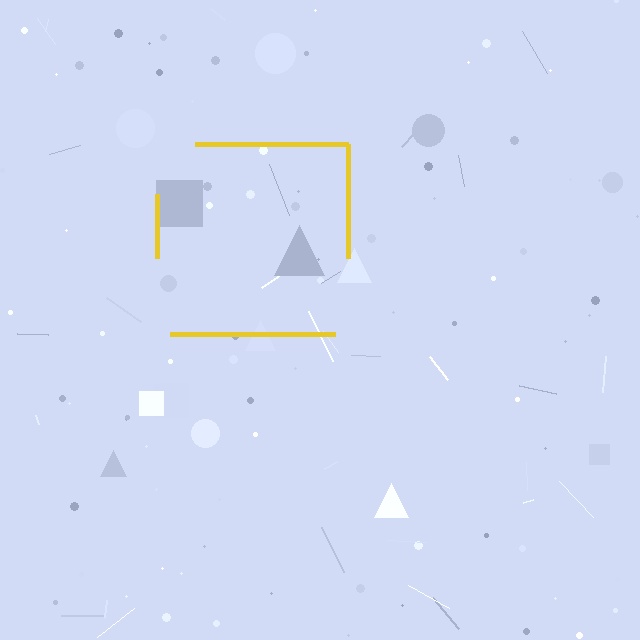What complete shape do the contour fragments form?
The contour fragments form a square.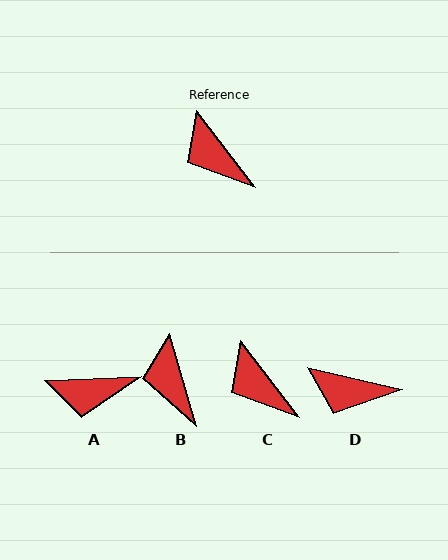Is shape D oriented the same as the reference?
No, it is off by about 39 degrees.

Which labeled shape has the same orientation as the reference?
C.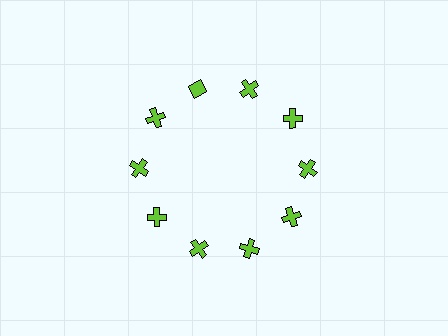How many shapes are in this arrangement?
There are 10 shapes arranged in a ring pattern.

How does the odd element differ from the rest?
It has a different shape: diamond instead of cross.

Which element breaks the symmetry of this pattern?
The lime diamond at roughly the 11 o'clock position breaks the symmetry. All other shapes are lime crosses.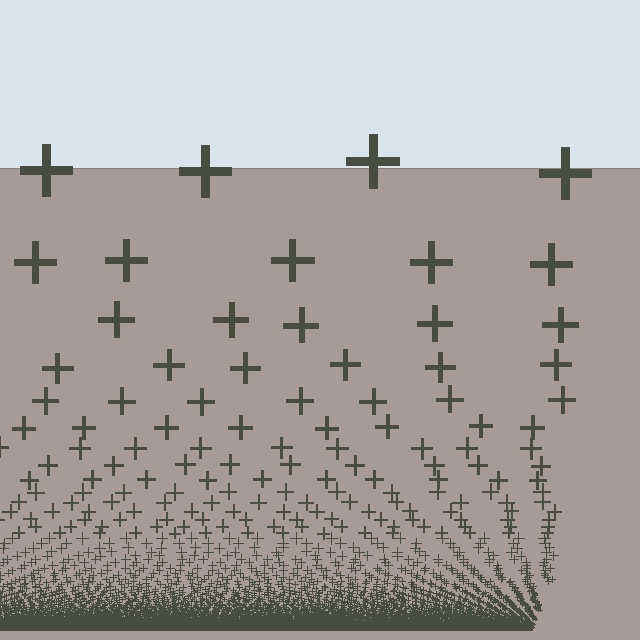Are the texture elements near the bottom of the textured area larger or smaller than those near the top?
Smaller. The gradient is inverted — elements near the bottom are smaller and denser.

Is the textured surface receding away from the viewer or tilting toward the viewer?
The surface appears to tilt toward the viewer. Texture elements get larger and sparser toward the top.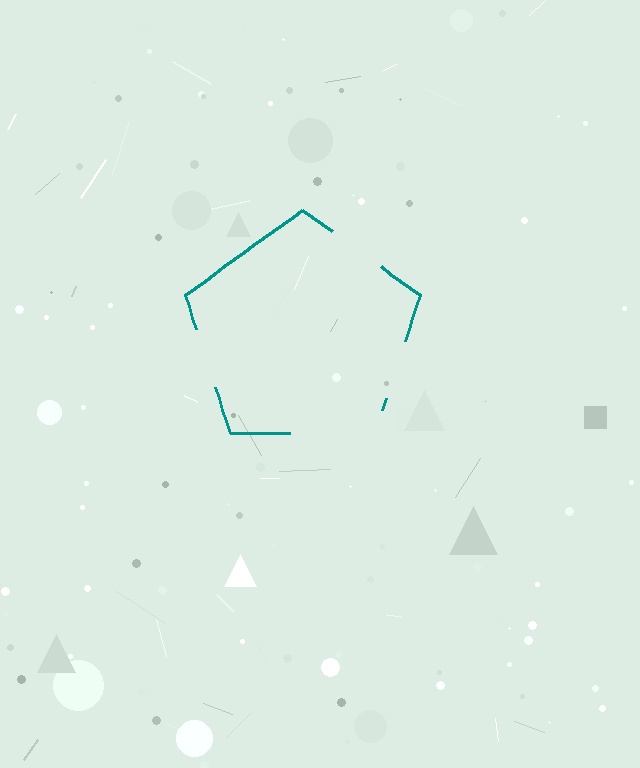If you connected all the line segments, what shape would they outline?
They would outline a pentagon.